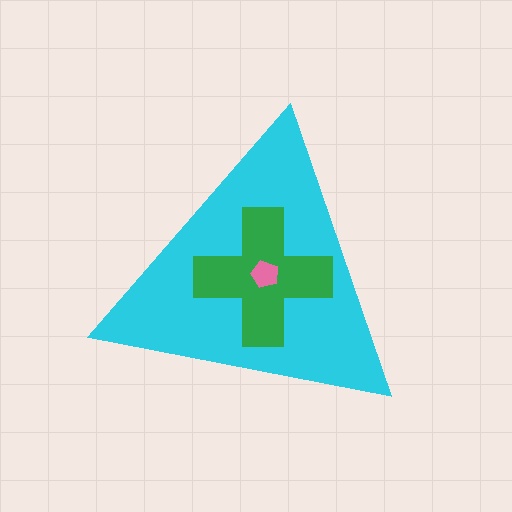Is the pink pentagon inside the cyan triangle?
Yes.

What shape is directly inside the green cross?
The pink pentagon.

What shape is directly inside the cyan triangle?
The green cross.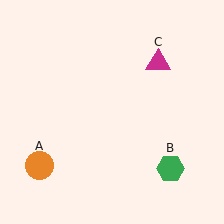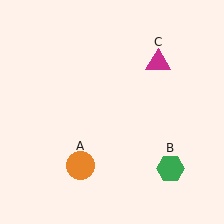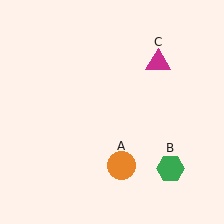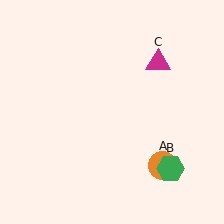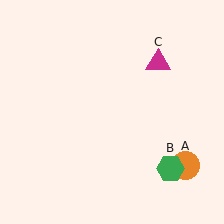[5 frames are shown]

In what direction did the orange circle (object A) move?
The orange circle (object A) moved right.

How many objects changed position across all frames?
1 object changed position: orange circle (object A).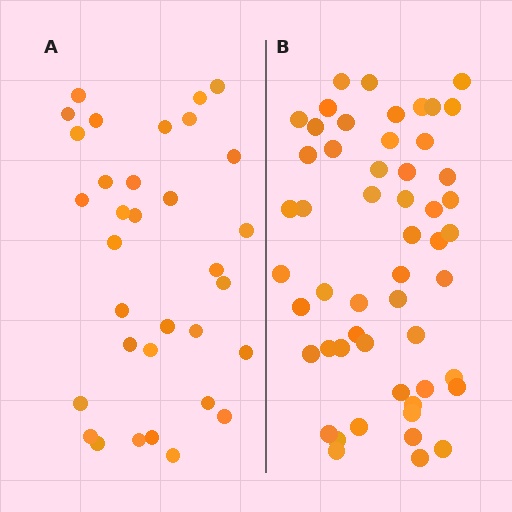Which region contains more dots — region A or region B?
Region B (the right region) has more dots.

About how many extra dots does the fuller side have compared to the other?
Region B has approximately 20 more dots than region A.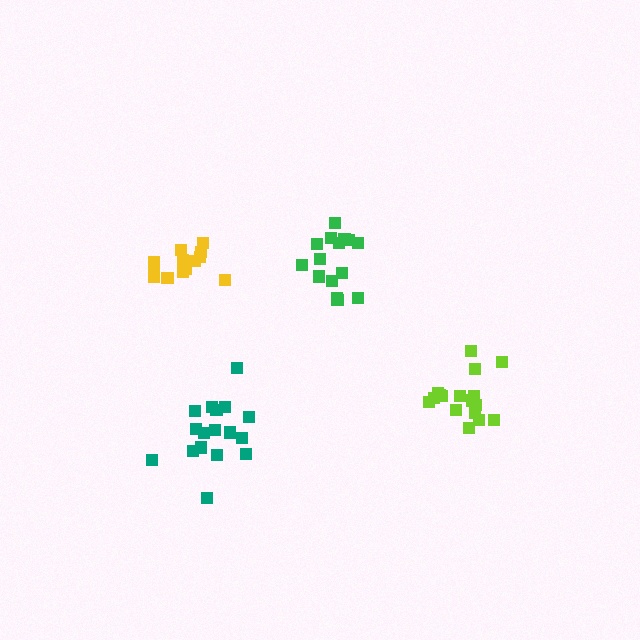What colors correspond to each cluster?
The clusters are colored: yellow, green, teal, lime.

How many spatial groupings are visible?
There are 4 spatial groupings.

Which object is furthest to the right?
The lime cluster is rightmost.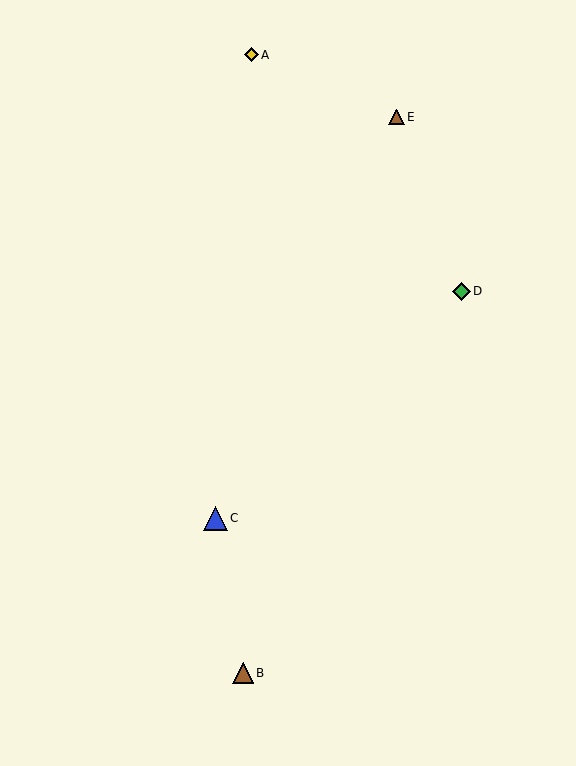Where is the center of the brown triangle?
The center of the brown triangle is at (243, 673).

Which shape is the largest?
The blue triangle (labeled C) is the largest.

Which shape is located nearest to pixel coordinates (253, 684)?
The brown triangle (labeled B) at (243, 673) is nearest to that location.